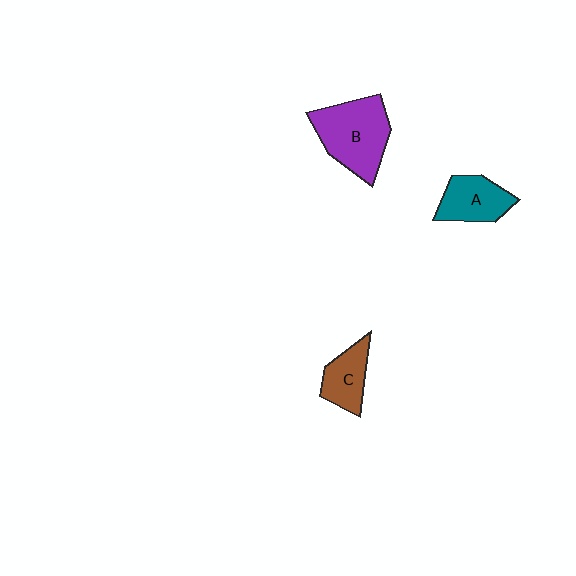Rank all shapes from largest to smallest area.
From largest to smallest: B (purple), A (teal), C (brown).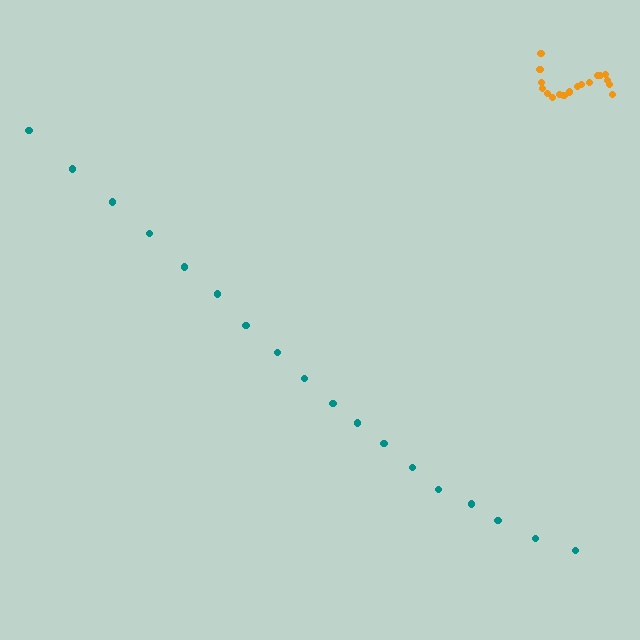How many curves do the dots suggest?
There are 2 distinct paths.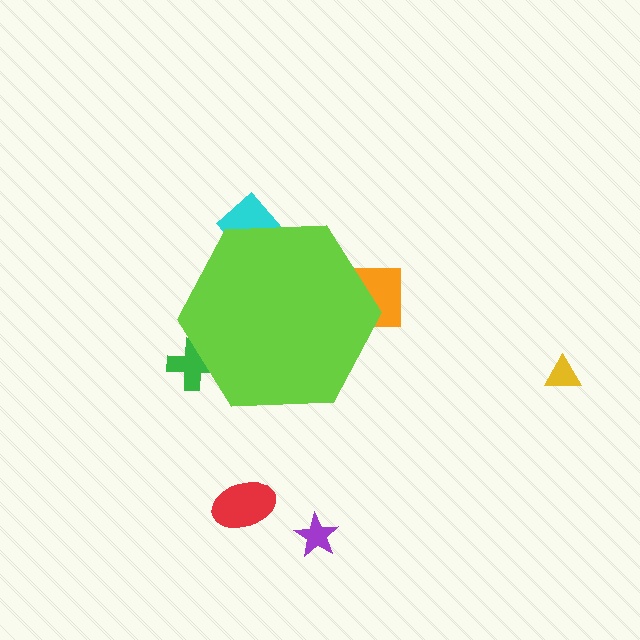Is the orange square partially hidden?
Yes, the orange square is partially hidden behind the lime hexagon.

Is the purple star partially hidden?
No, the purple star is fully visible.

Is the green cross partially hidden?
Yes, the green cross is partially hidden behind the lime hexagon.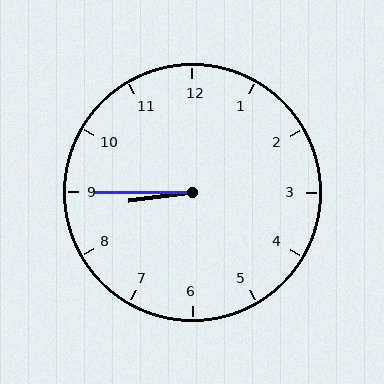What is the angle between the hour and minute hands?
Approximately 8 degrees.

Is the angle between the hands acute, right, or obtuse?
It is acute.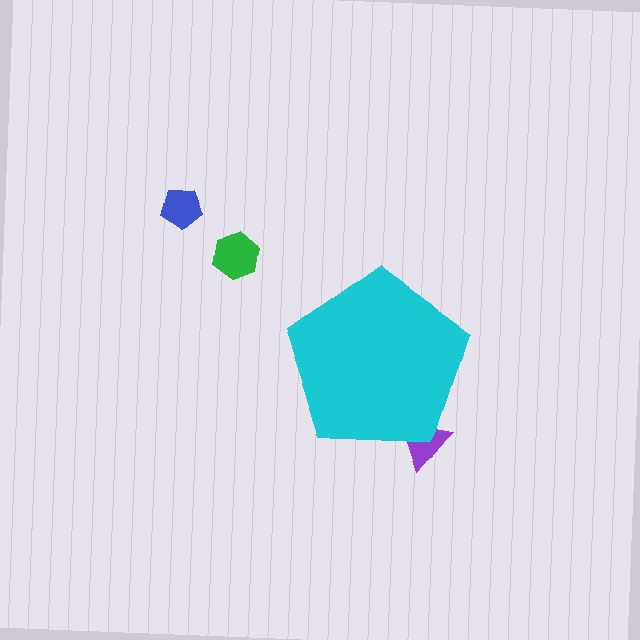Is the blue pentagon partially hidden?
No, the blue pentagon is fully visible.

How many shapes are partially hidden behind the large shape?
1 shape is partially hidden.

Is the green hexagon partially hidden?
No, the green hexagon is fully visible.